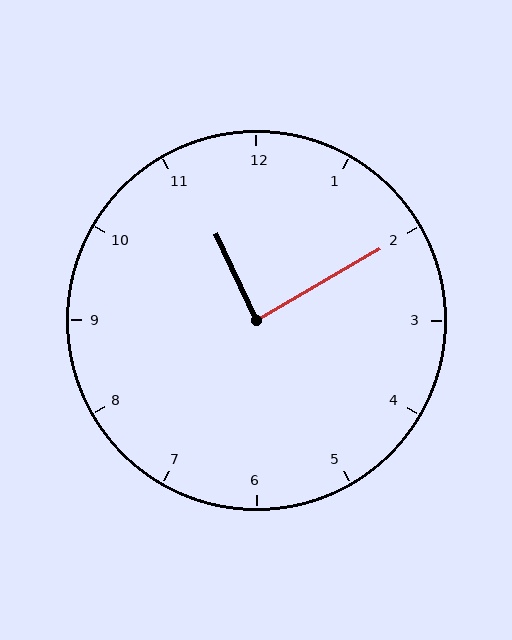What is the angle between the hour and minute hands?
Approximately 85 degrees.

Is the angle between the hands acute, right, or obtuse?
It is right.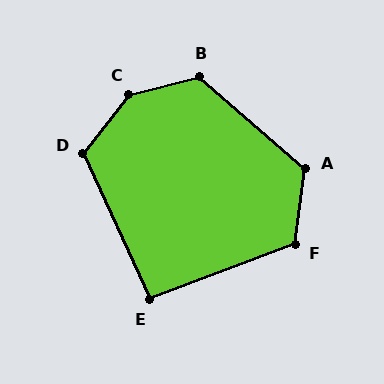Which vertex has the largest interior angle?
C, at approximately 143 degrees.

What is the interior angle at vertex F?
Approximately 118 degrees (obtuse).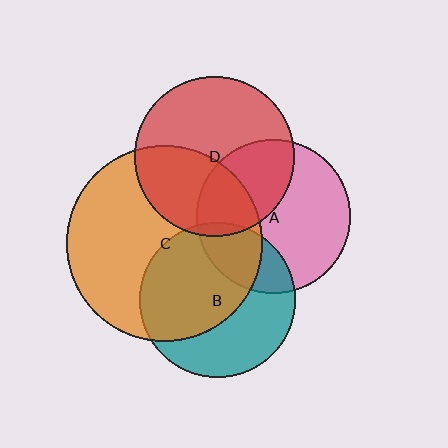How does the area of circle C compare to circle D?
Approximately 1.5 times.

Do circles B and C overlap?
Yes.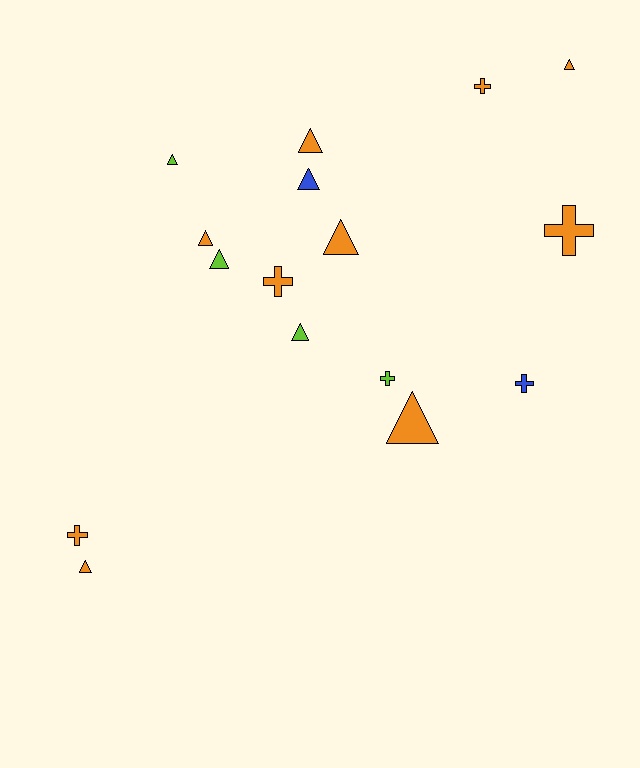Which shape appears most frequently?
Triangle, with 10 objects.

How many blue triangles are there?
There is 1 blue triangle.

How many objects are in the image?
There are 16 objects.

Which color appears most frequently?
Orange, with 10 objects.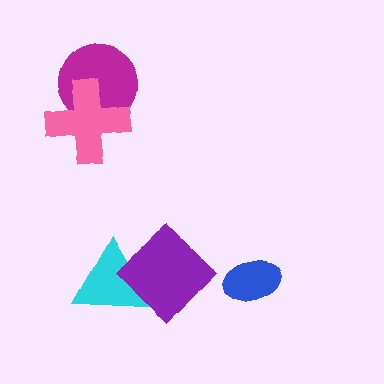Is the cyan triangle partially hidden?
Yes, it is partially covered by another shape.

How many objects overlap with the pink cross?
1 object overlaps with the pink cross.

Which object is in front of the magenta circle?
The pink cross is in front of the magenta circle.